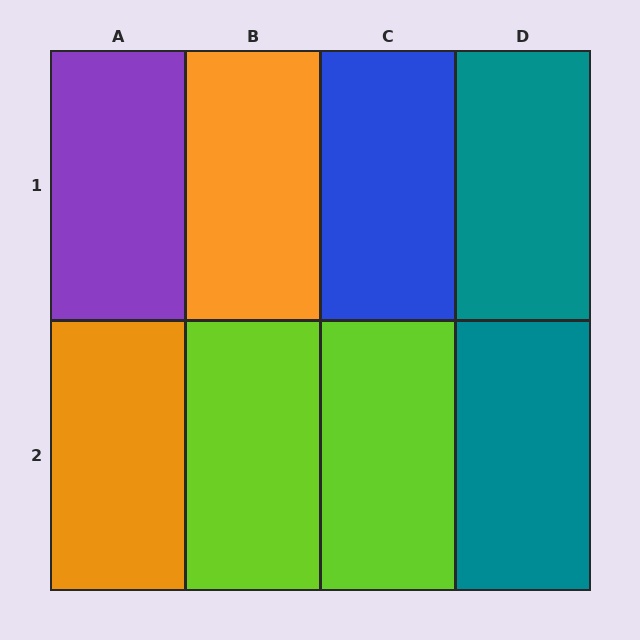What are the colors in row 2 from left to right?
Orange, lime, lime, teal.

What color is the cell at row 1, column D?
Teal.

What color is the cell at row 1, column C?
Blue.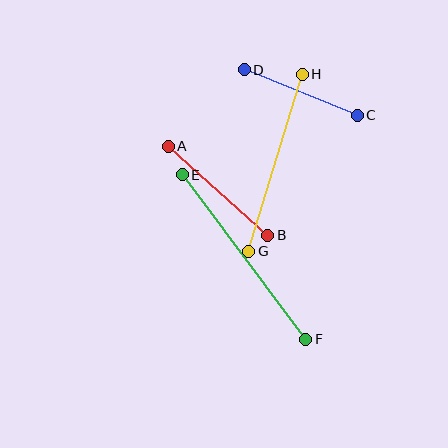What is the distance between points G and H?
The distance is approximately 185 pixels.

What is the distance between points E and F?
The distance is approximately 206 pixels.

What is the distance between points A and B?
The distance is approximately 134 pixels.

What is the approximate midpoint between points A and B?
The midpoint is at approximately (218, 191) pixels.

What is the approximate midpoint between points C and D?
The midpoint is at approximately (301, 93) pixels.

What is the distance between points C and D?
The distance is approximately 122 pixels.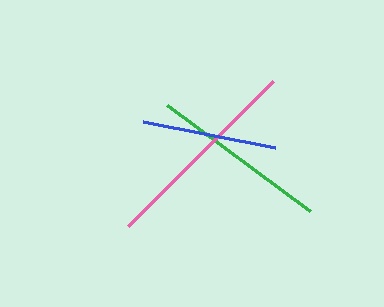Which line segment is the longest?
The pink line is the longest at approximately 205 pixels.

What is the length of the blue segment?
The blue segment is approximately 134 pixels long.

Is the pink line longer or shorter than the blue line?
The pink line is longer than the blue line.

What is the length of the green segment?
The green segment is approximately 178 pixels long.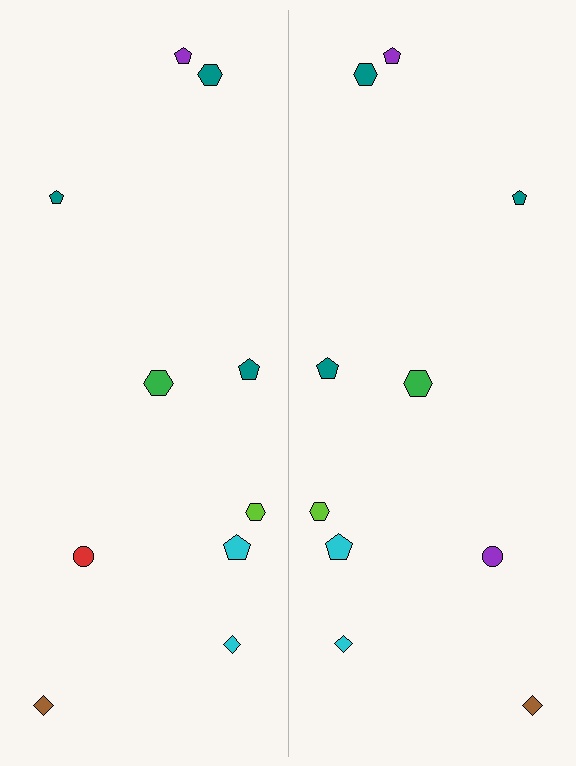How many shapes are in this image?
There are 20 shapes in this image.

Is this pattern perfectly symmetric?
No, the pattern is not perfectly symmetric. The purple circle on the right side breaks the symmetry — its mirror counterpart is red.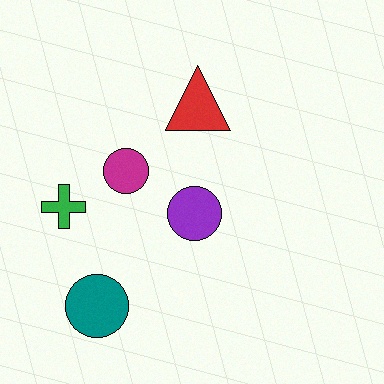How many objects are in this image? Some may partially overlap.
There are 5 objects.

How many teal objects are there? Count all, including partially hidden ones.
There is 1 teal object.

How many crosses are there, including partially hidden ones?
There is 1 cross.